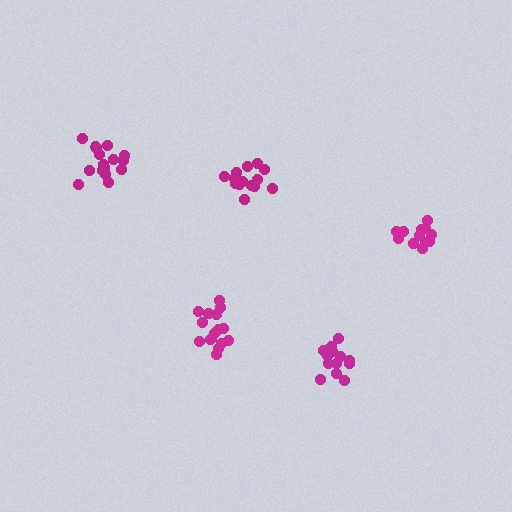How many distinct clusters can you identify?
There are 5 distinct clusters.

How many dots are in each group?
Group 1: 12 dots, Group 2: 16 dots, Group 3: 17 dots, Group 4: 13 dots, Group 5: 15 dots (73 total).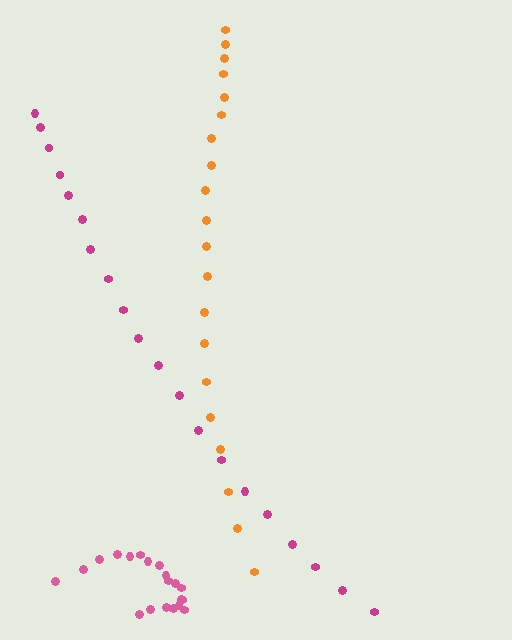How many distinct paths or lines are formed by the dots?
There are 3 distinct paths.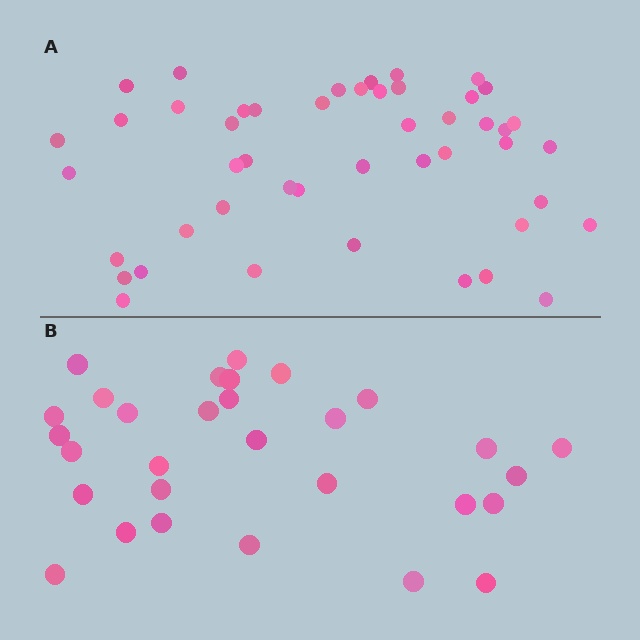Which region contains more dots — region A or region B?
Region A (the top region) has more dots.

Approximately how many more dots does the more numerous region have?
Region A has approximately 15 more dots than region B.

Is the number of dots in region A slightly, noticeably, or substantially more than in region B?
Region A has substantially more. The ratio is roughly 1.6 to 1.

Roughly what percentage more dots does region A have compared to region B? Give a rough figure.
About 55% more.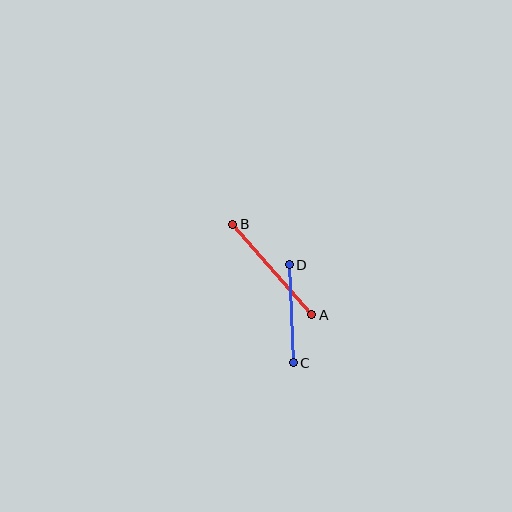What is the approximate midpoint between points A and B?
The midpoint is at approximately (272, 270) pixels.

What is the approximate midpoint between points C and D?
The midpoint is at approximately (291, 314) pixels.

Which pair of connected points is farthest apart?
Points A and B are farthest apart.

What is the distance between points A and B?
The distance is approximately 120 pixels.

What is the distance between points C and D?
The distance is approximately 98 pixels.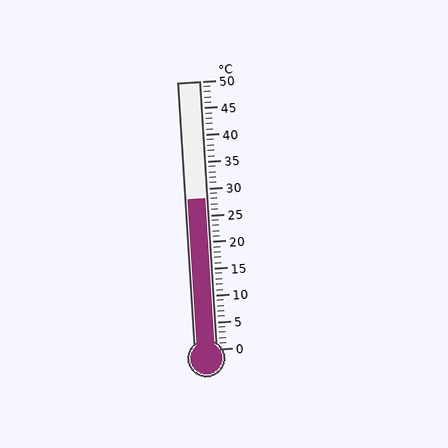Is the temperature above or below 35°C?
The temperature is below 35°C.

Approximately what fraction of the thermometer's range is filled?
The thermometer is filled to approximately 55% of its range.